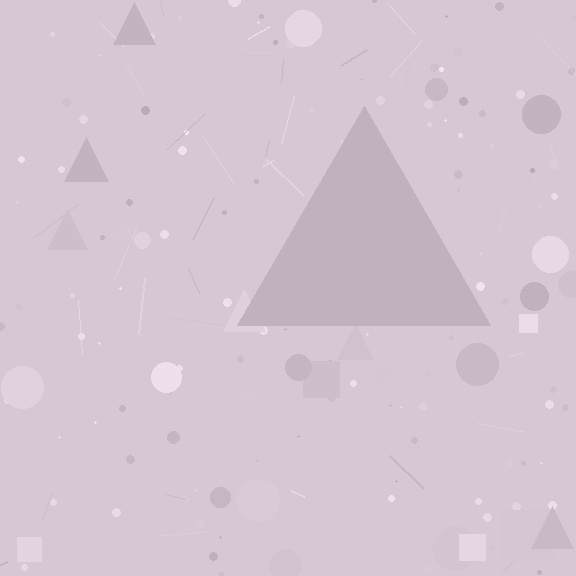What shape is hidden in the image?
A triangle is hidden in the image.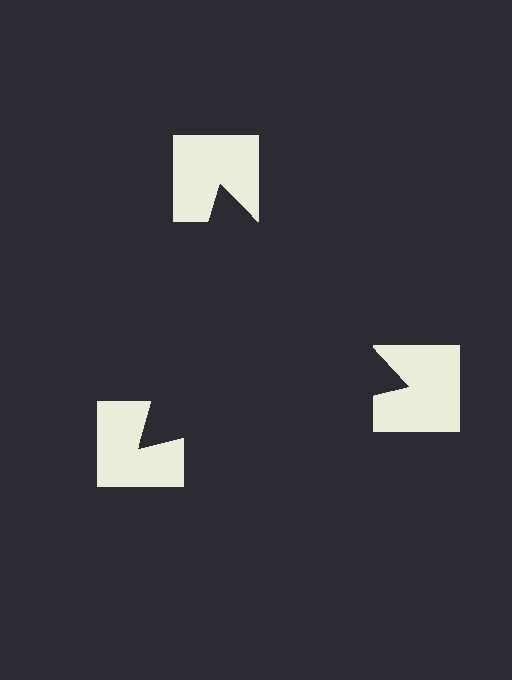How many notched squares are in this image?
There are 3 — one at each vertex of the illusory triangle.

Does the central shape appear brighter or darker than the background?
It typically appears slightly darker than the background, even though no actual brightness change is drawn.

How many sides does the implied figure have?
3 sides.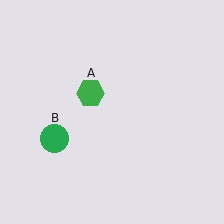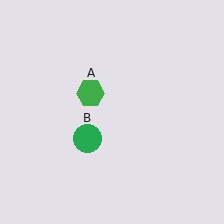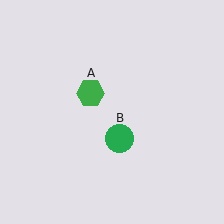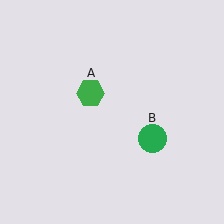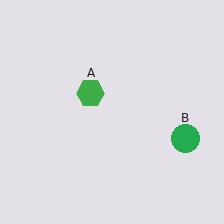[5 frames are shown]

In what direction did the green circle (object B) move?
The green circle (object B) moved right.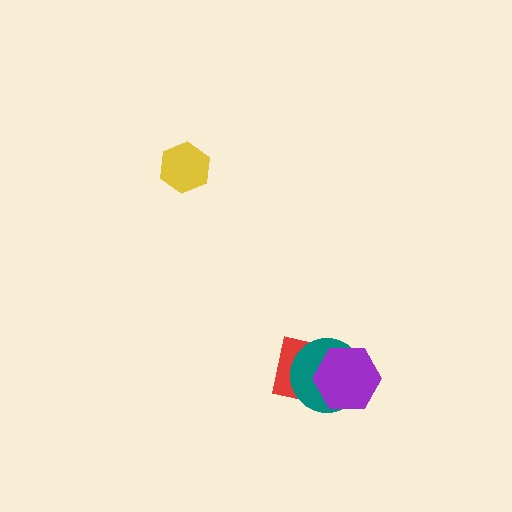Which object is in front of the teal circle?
The purple hexagon is in front of the teal circle.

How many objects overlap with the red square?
2 objects overlap with the red square.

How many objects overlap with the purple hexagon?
2 objects overlap with the purple hexagon.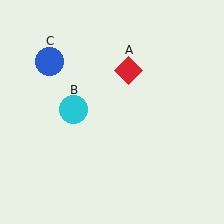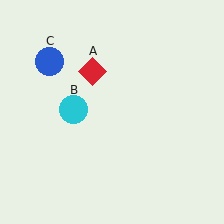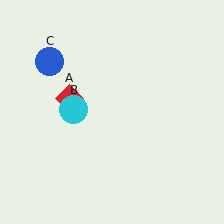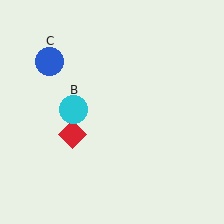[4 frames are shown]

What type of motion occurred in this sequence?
The red diamond (object A) rotated counterclockwise around the center of the scene.